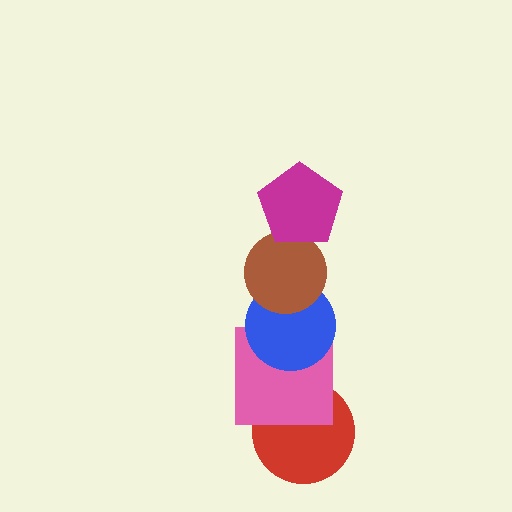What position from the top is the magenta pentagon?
The magenta pentagon is 1st from the top.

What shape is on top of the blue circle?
The brown circle is on top of the blue circle.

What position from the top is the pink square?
The pink square is 4th from the top.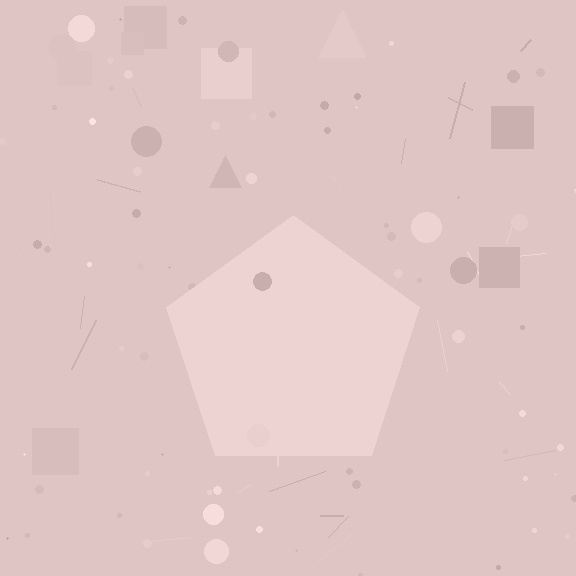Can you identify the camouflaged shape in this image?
The camouflaged shape is a pentagon.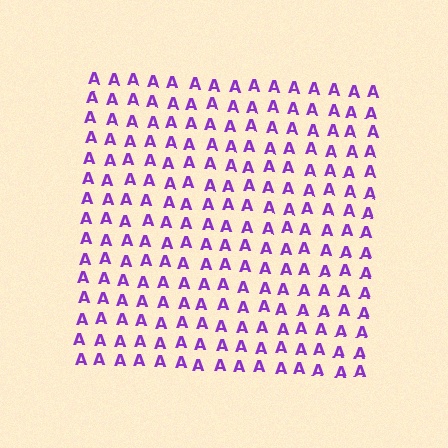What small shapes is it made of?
It is made of small letter A's.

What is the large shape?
The large shape is a square.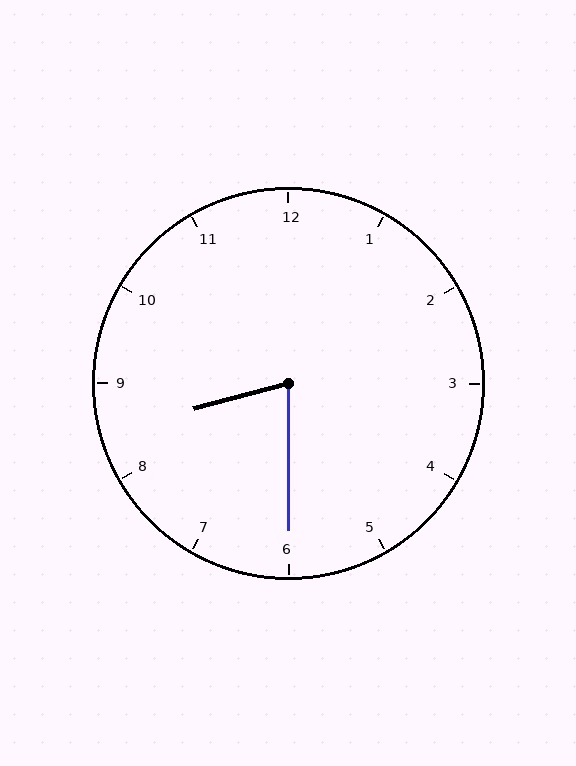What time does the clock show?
8:30.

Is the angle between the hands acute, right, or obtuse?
It is acute.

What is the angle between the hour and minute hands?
Approximately 75 degrees.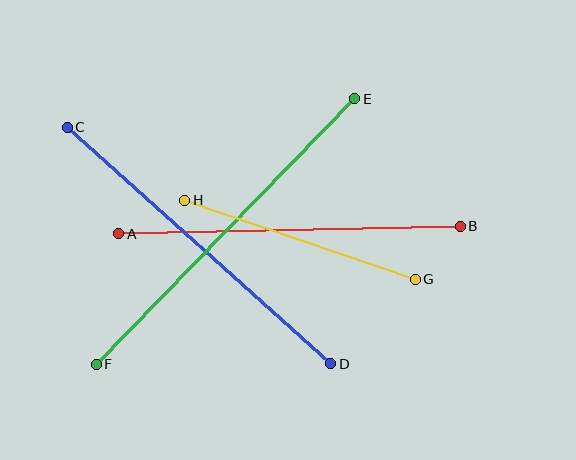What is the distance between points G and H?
The distance is approximately 243 pixels.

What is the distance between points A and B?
The distance is approximately 342 pixels.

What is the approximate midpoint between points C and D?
The midpoint is at approximately (199, 245) pixels.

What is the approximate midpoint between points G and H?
The midpoint is at approximately (300, 240) pixels.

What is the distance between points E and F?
The distance is approximately 371 pixels.